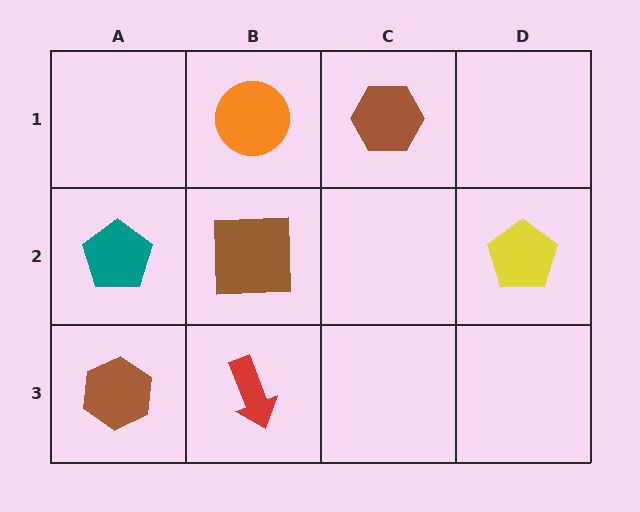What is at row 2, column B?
A brown square.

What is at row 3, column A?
A brown hexagon.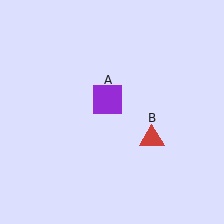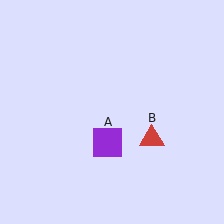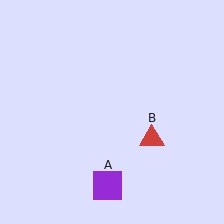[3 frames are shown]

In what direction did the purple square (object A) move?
The purple square (object A) moved down.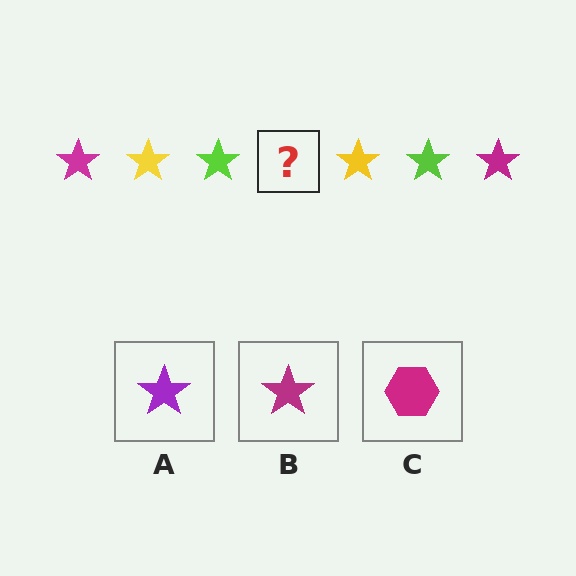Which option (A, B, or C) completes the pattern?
B.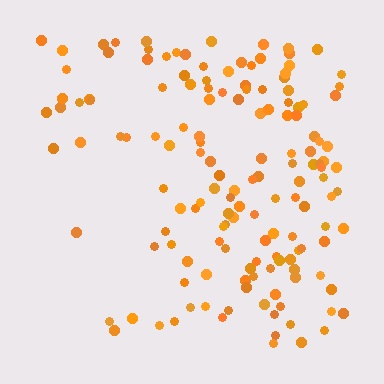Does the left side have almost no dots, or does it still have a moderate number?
Still a moderate number, just noticeably fewer than the right.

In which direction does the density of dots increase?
From left to right, with the right side densest.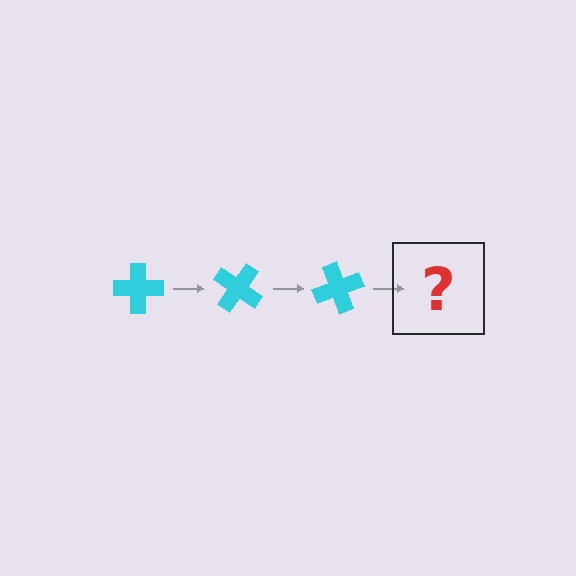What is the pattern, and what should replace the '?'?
The pattern is that the cross rotates 35 degrees each step. The '?' should be a cyan cross rotated 105 degrees.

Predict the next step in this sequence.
The next step is a cyan cross rotated 105 degrees.